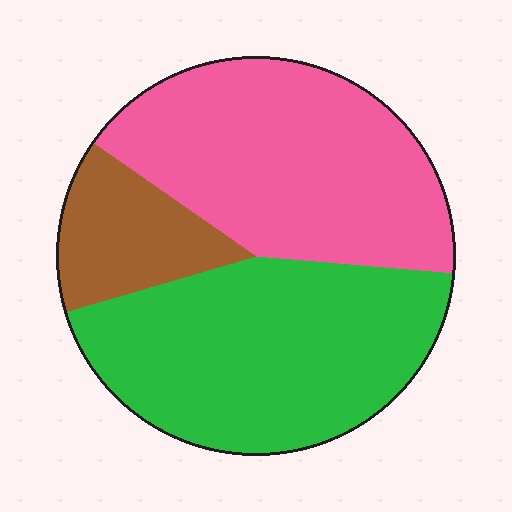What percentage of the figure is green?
Green takes up about two fifths (2/5) of the figure.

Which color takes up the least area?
Brown, at roughly 15%.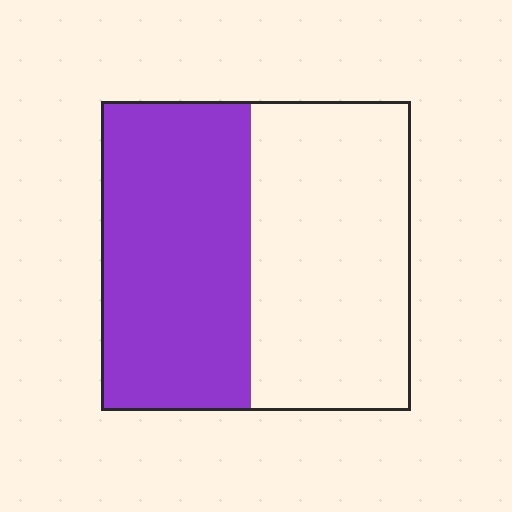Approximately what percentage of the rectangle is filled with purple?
Approximately 50%.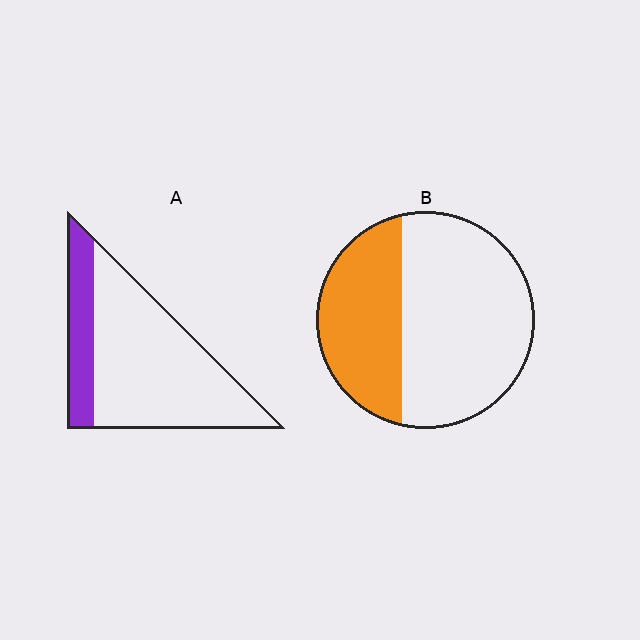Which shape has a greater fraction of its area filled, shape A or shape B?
Shape B.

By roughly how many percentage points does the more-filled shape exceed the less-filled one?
By roughly 15 percentage points (B over A).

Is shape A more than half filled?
No.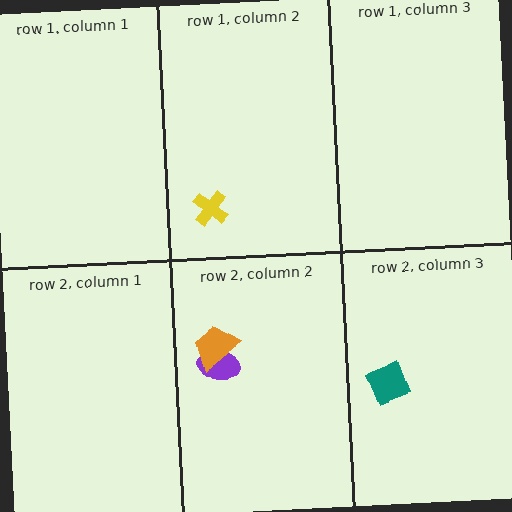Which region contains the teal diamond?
The row 2, column 3 region.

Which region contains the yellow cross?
The row 1, column 2 region.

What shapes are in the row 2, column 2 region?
The purple ellipse, the orange trapezoid.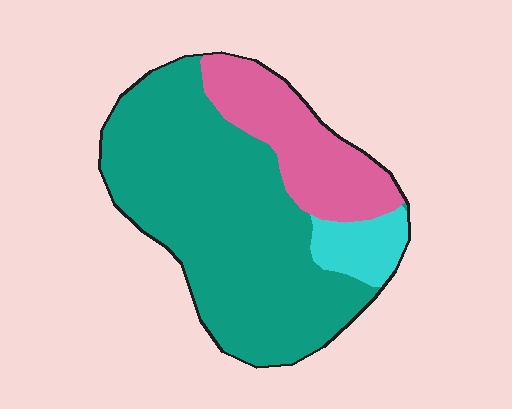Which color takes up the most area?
Teal, at roughly 70%.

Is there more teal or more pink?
Teal.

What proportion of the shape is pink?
Pink covers roughly 25% of the shape.